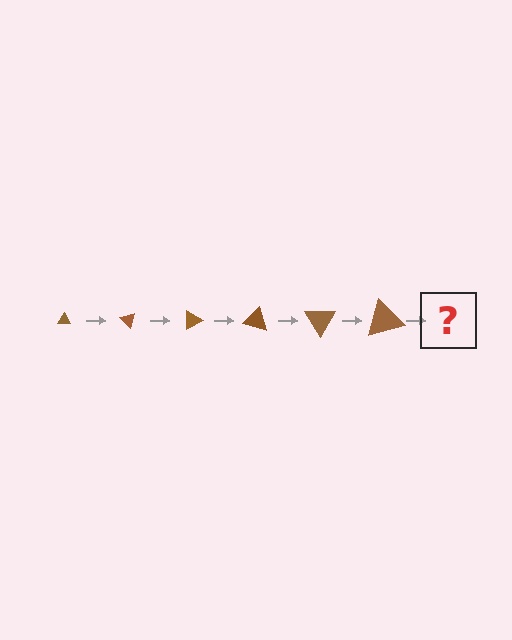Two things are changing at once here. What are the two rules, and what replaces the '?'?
The two rules are that the triangle grows larger each step and it rotates 45 degrees each step. The '?' should be a triangle, larger than the previous one and rotated 270 degrees from the start.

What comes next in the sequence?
The next element should be a triangle, larger than the previous one and rotated 270 degrees from the start.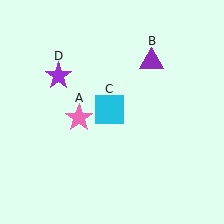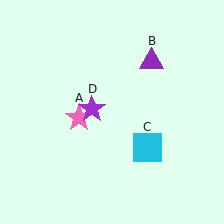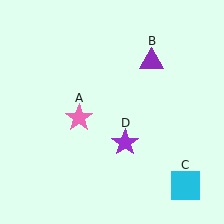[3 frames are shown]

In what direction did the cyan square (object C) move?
The cyan square (object C) moved down and to the right.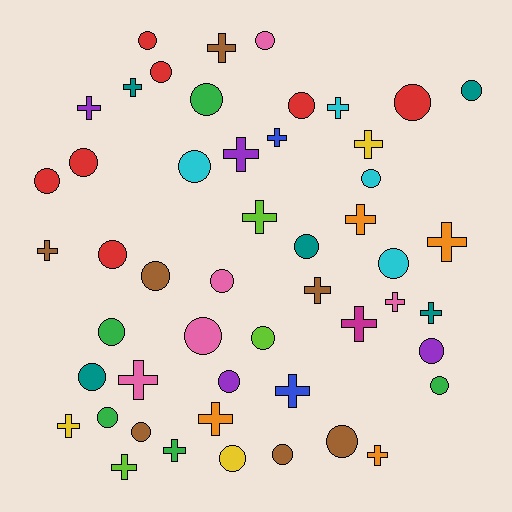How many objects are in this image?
There are 50 objects.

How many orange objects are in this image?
There are 4 orange objects.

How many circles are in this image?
There are 28 circles.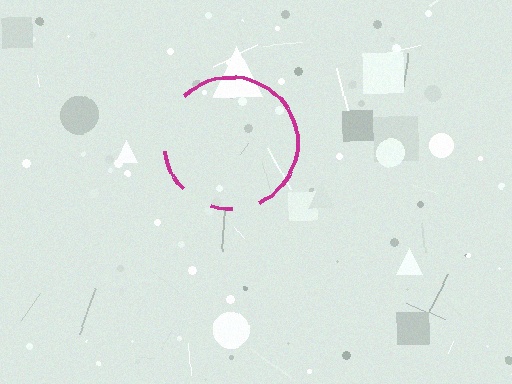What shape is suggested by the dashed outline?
The dashed outline suggests a circle.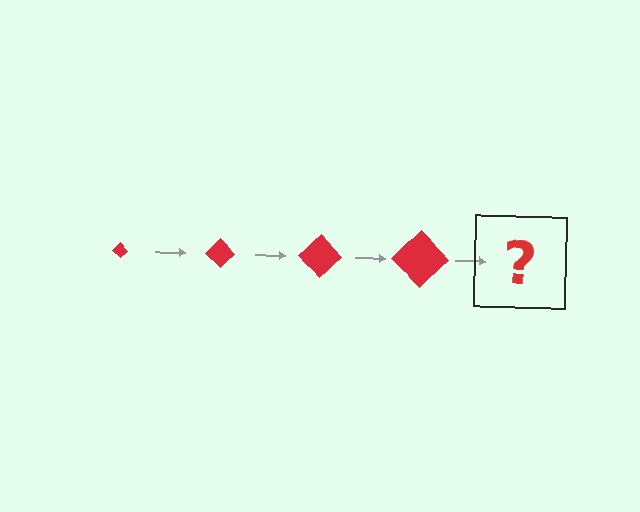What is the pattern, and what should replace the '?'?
The pattern is that the diamond gets progressively larger each step. The '?' should be a red diamond, larger than the previous one.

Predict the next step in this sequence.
The next step is a red diamond, larger than the previous one.